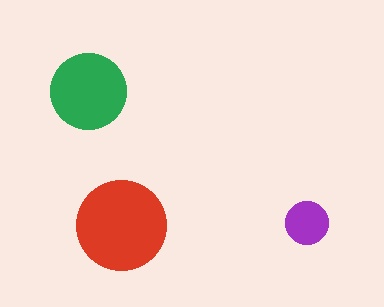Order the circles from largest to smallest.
the red one, the green one, the purple one.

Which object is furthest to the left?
The green circle is leftmost.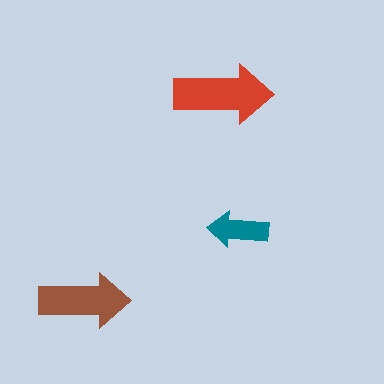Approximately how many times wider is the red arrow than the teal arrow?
About 1.5 times wider.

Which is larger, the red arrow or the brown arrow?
The red one.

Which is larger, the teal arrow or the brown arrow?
The brown one.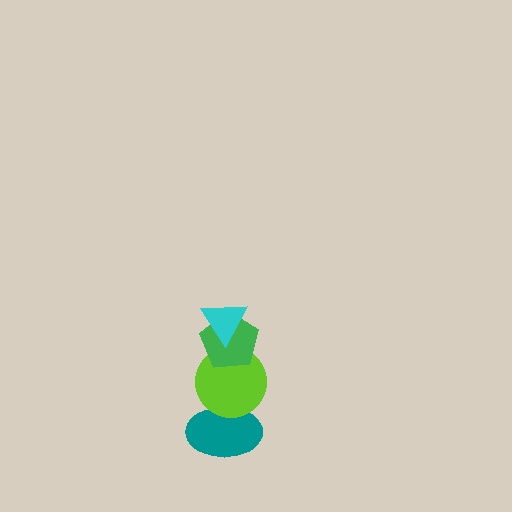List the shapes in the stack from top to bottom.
From top to bottom: the cyan triangle, the green pentagon, the lime circle, the teal ellipse.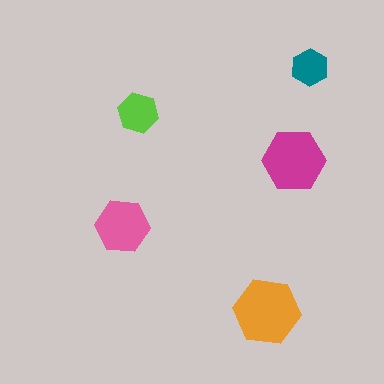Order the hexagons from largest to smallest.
the orange one, the magenta one, the pink one, the lime one, the teal one.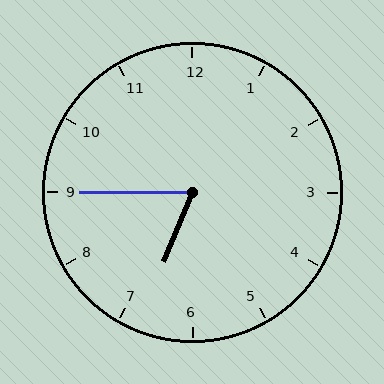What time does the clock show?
6:45.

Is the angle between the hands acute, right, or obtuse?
It is acute.